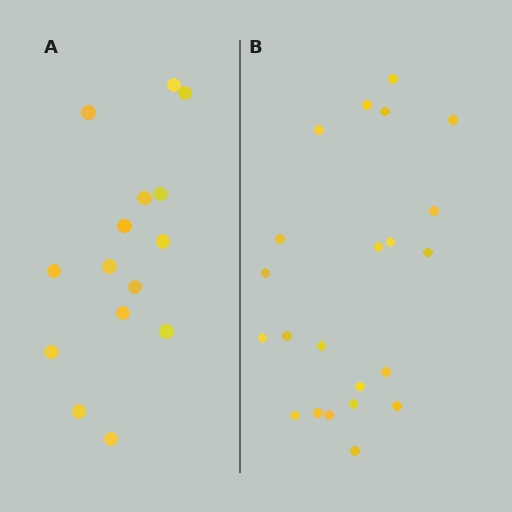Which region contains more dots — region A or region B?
Region B (the right region) has more dots.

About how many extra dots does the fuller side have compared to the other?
Region B has roughly 8 or so more dots than region A.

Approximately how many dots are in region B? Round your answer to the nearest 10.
About 20 dots. (The exact count is 22, which rounds to 20.)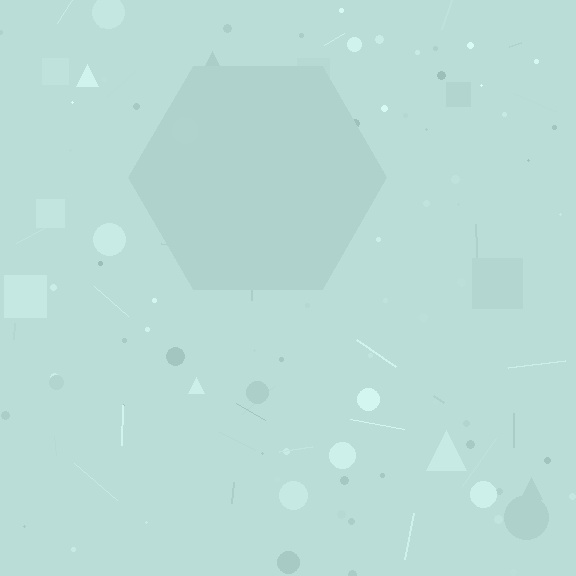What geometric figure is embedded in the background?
A hexagon is embedded in the background.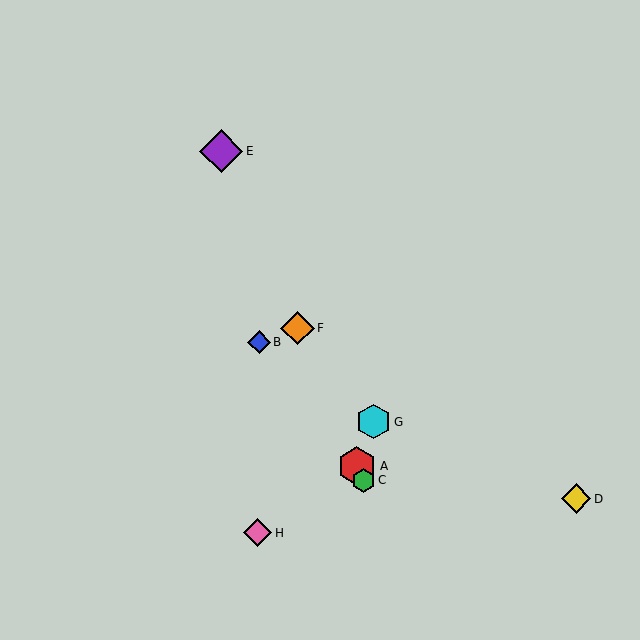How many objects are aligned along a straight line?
4 objects (A, C, E, F) are aligned along a straight line.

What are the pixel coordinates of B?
Object B is at (259, 342).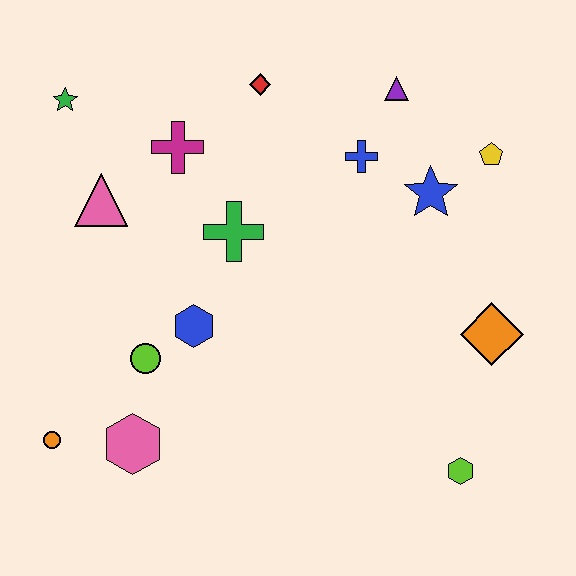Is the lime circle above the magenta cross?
No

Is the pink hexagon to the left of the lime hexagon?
Yes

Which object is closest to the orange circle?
The pink hexagon is closest to the orange circle.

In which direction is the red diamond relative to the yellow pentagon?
The red diamond is to the left of the yellow pentagon.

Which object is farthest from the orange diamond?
The green star is farthest from the orange diamond.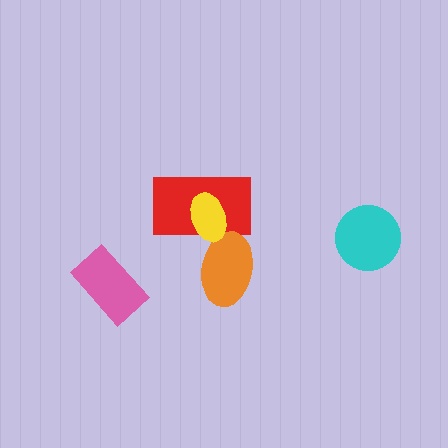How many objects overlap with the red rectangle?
2 objects overlap with the red rectangle.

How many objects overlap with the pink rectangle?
0 objects overlap with the pink rectangle.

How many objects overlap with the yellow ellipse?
2 objects overlap with the yellow ellipse.